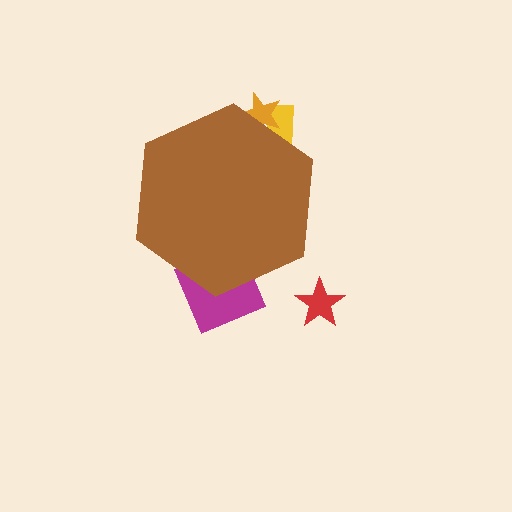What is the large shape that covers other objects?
A brown hexagon.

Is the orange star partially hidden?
Yes, the orange star is partially hidden behind the brown hexagon.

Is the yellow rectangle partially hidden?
Yes, the yellow rectangle is partially hidden behind the brown hexagon.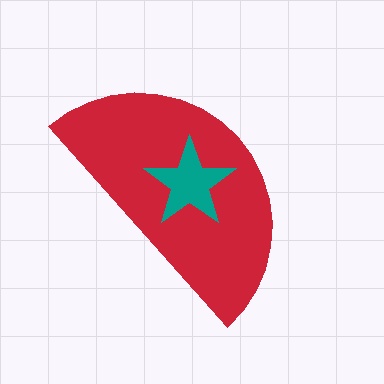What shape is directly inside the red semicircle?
The teal star.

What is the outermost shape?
The red semicircle.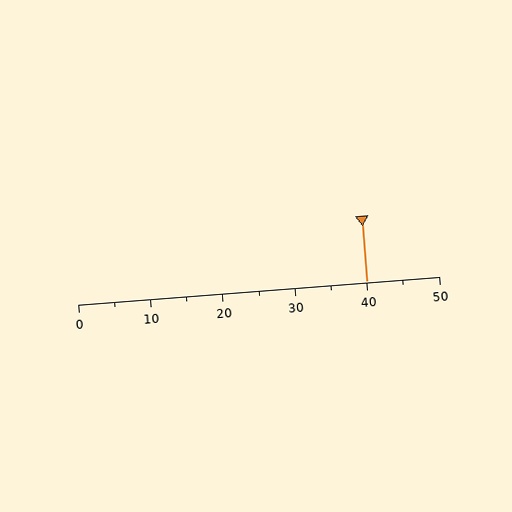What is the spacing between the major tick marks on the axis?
The major ticks are spaced 10 apart.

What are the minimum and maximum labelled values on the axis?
The axis runs from 0 to 50.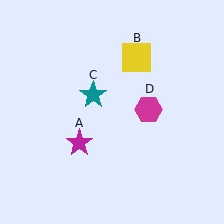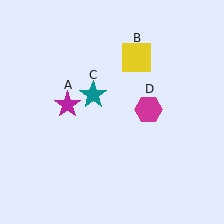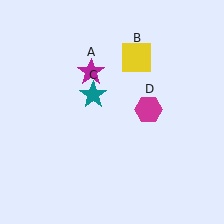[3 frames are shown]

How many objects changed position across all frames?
1 object changed position: magenta star (object A).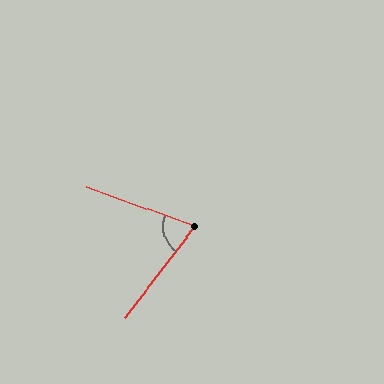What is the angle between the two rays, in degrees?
Approximately 72 degrees.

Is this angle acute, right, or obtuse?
It is acute.